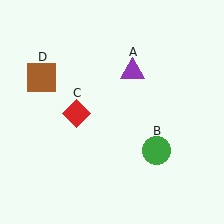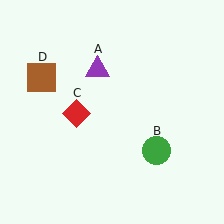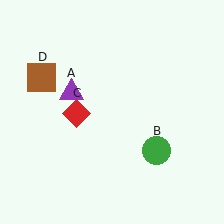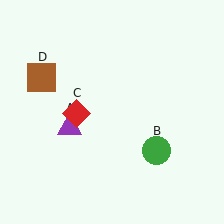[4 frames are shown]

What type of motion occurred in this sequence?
The purple triangle (object A) rotated counterclockwise around the center of the scene.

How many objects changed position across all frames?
1 object changed position: purple triangle (object A).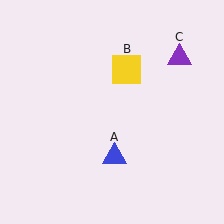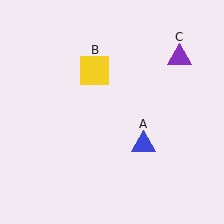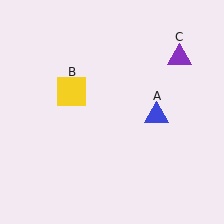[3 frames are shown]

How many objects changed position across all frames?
2 objects changed position: blue triangle (object A), yellow square (object B).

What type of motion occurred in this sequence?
The blue triangle (object A), yellow square (object B) rotated counterclockwise around the center of the scene.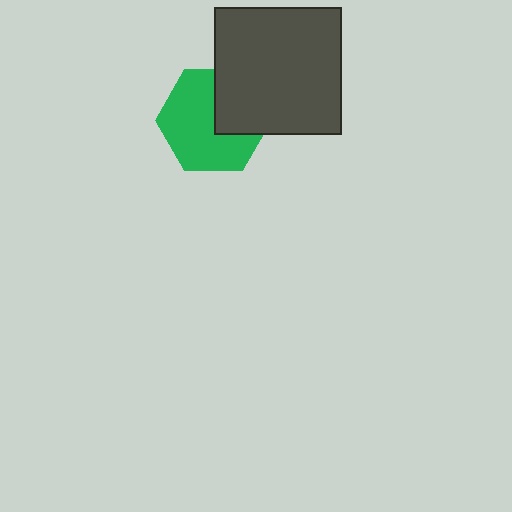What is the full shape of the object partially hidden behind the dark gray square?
The partially hidden object is a green hexagon.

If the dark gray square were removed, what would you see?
You would see the complete green hexagon.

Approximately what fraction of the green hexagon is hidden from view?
Roughly 34% of the green hexagon is hidden behind the dark gray square.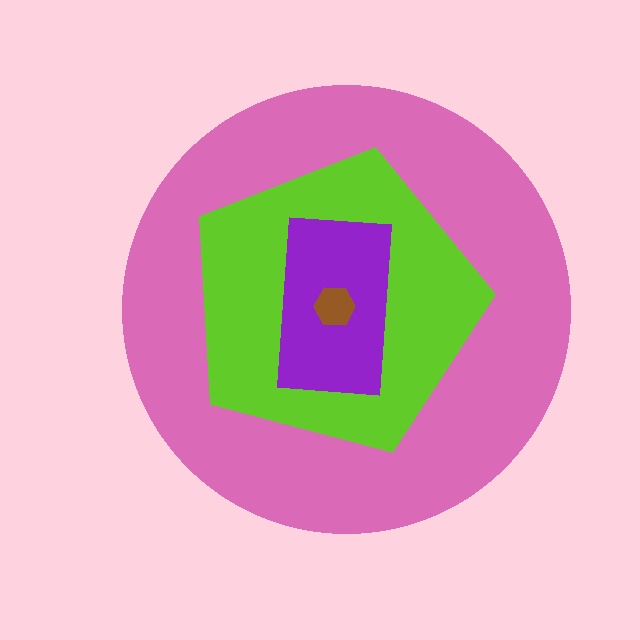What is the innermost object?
The brown hexagon.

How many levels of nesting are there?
4.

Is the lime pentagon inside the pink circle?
Yes.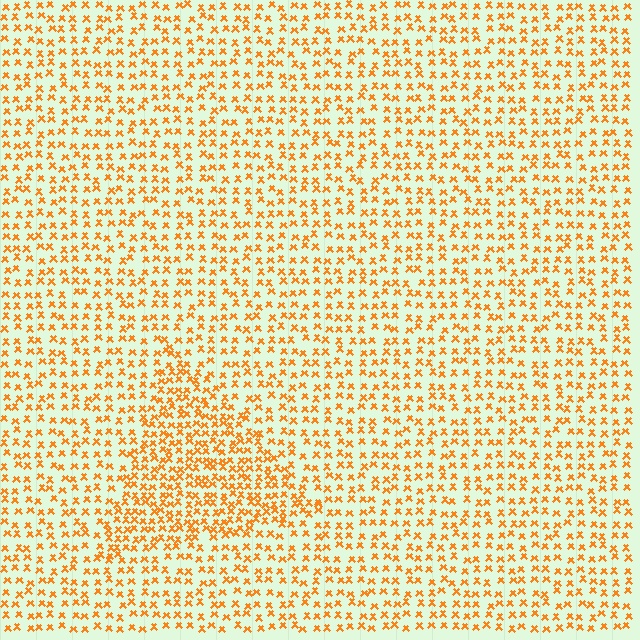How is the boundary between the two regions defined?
The boundary is defined by a change in element density (approximately 1.7x ratio). All elements are the same color, size, and shape.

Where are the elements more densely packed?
The elements are more densely packed inside the triangle boundary.